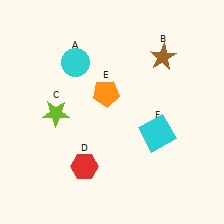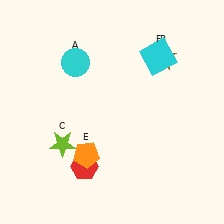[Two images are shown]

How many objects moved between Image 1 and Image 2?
3 objects moved between the two images.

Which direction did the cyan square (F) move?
The cyan square (F) moved up.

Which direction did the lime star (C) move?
The lime star (C) moved down.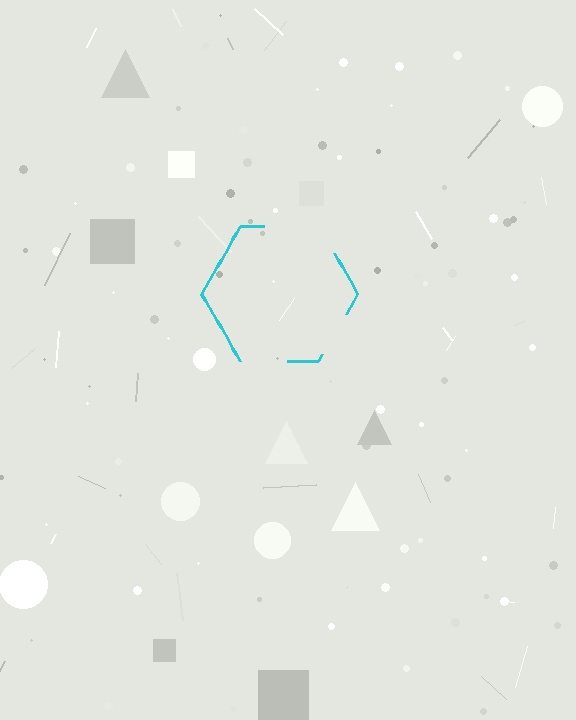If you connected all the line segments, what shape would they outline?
They would outline a hexagon.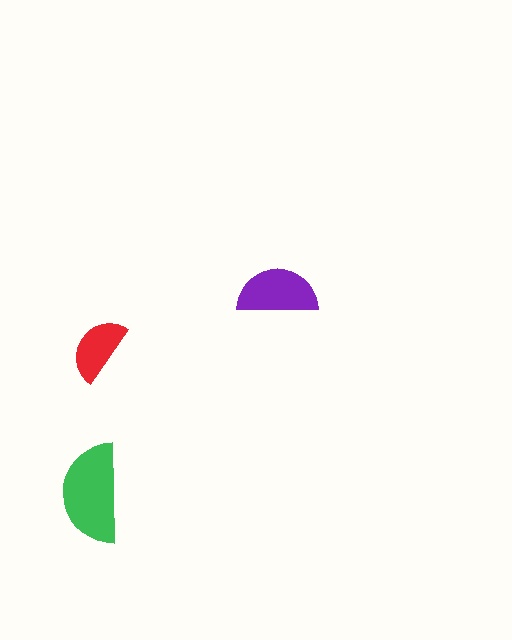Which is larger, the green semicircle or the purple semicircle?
The green one.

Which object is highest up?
The purple semicircle is topmost.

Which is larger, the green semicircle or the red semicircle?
The green one.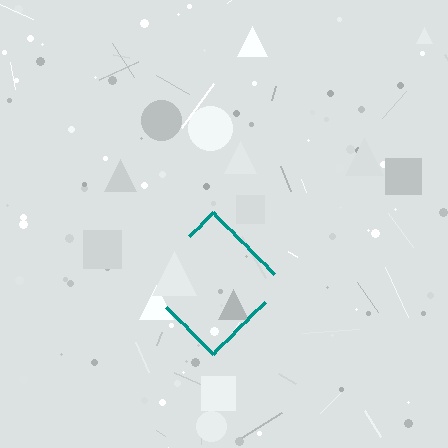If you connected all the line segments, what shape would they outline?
They would outline a diamond.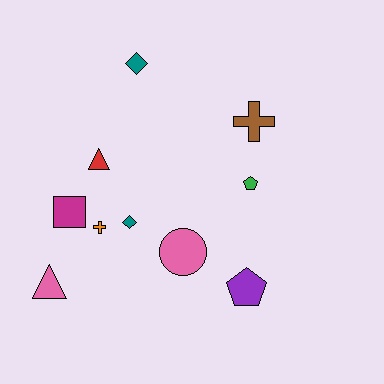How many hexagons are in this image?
There are no hexagons.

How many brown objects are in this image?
There is 1 brown object.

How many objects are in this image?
There are 10 objects.